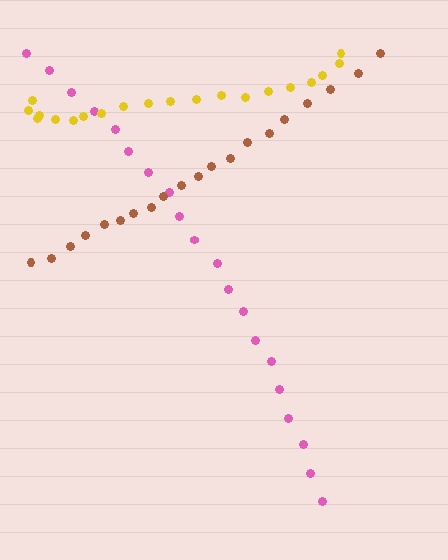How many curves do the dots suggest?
There are 3 distinct paths.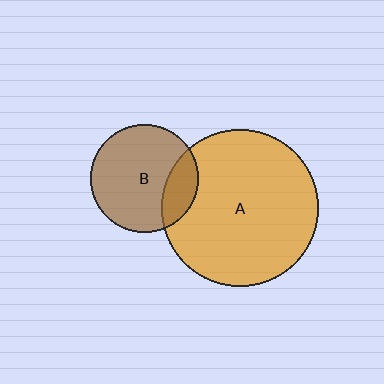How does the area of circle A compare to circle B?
Approximately 2.1 times.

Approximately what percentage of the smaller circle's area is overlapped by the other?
Approximately 20%.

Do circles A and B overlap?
Yes.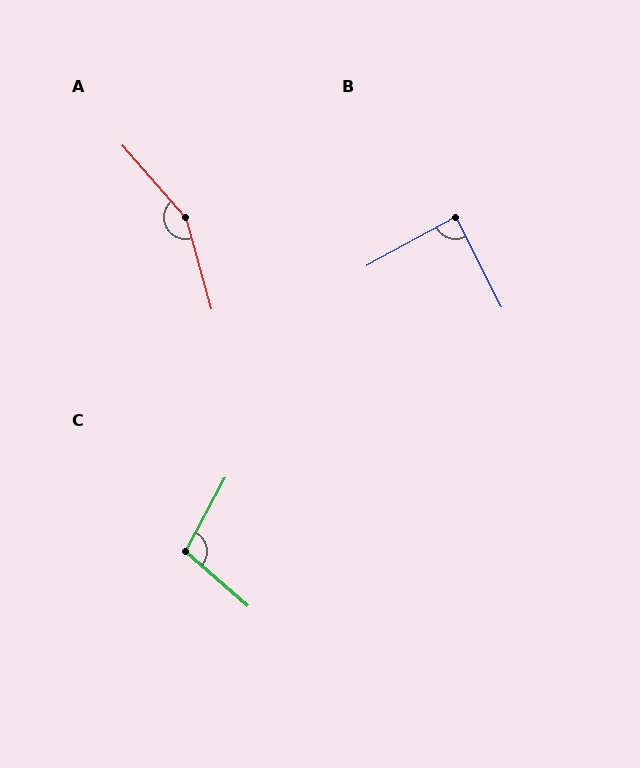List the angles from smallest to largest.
B (88°), C (103°), A (154°).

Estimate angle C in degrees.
Approximately 103 degrees.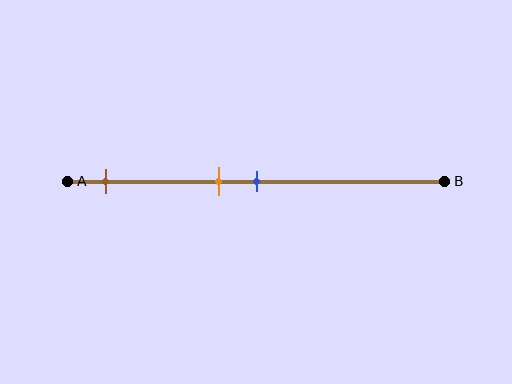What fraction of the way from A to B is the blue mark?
The blue mark is approximately 50% (0.5) of the way from A to B.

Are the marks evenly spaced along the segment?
No, the marks are not evenly spaced.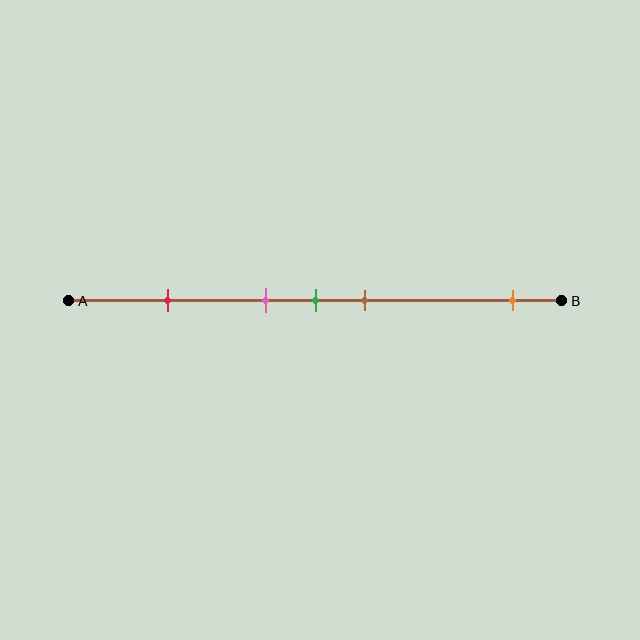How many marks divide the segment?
There are 5 marks dividing the segment.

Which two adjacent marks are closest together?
The pink and green marks are the closest adjacent pair.